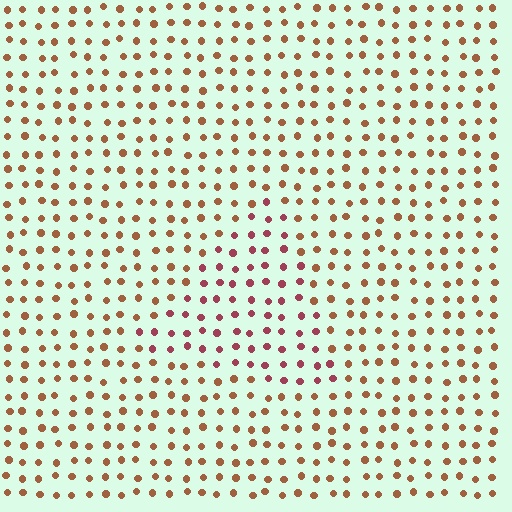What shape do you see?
I see a triangle.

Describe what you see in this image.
The image is filled with small brown elements in a uniform arrangement. A triangle-shaped region is visible where the elements are tinted to a slightly different hue, forming a subtle color boundary.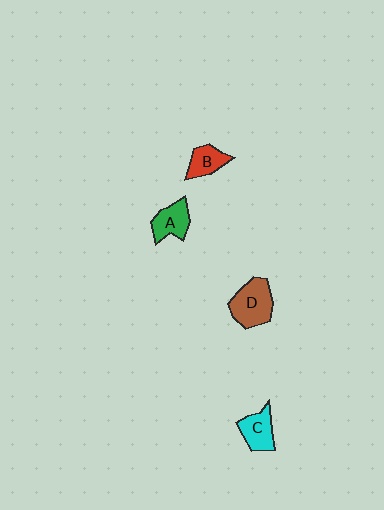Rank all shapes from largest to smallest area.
From largest to smallest: D (brown), C (cyan), A (green), B (red).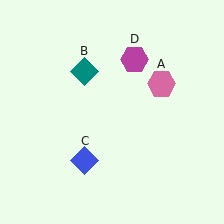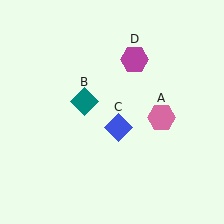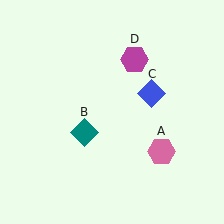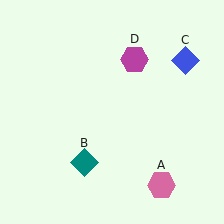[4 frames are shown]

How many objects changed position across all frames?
3 objects changed position: pink hexagon (object A), teal diamond (object B), blue diamond (object C).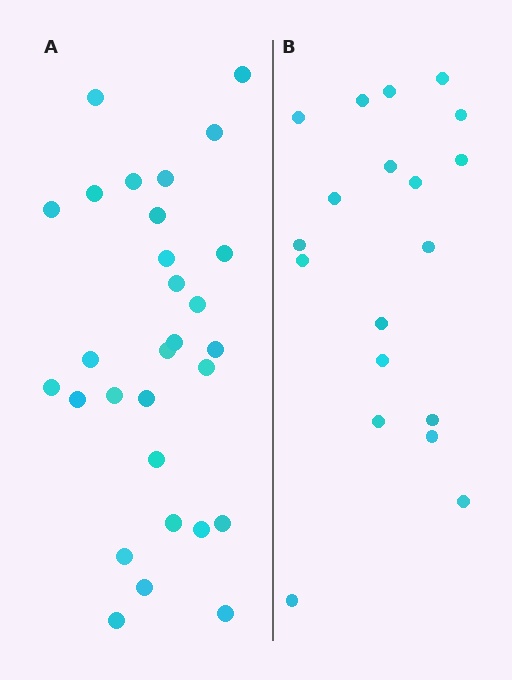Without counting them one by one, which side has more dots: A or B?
Region A (the left region) has more dots.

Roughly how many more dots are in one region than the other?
Region A has roughly 10 or so more dots than region B.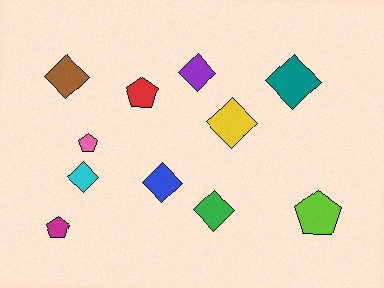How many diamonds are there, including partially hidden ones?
There are 7 diamonds.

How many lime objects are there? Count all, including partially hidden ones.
There is 1 lime object.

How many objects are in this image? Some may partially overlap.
There are 11 objects.